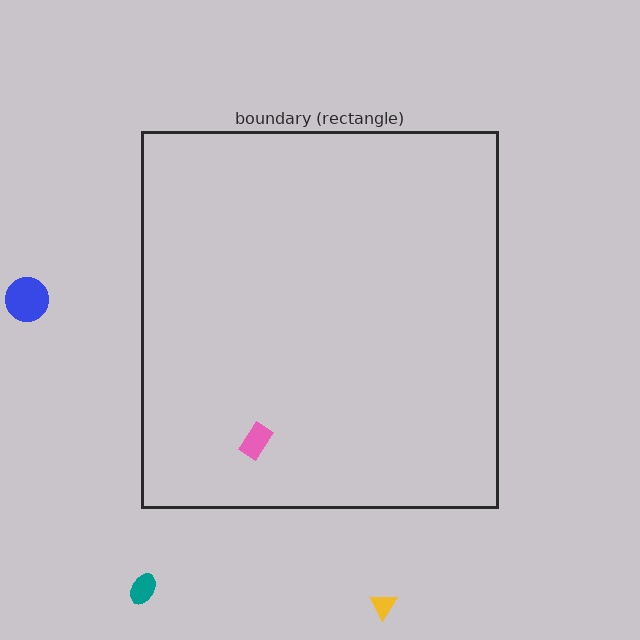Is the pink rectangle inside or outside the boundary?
Inside.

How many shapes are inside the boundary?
1 inside, 3 outside.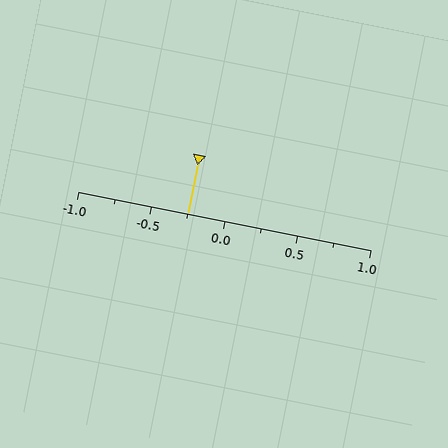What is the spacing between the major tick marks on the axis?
The major ticks are spaced 0.5 apart.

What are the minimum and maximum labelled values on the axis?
The axis runs from -1.0 to 1.0.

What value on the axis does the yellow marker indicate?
The marker indicates approximately -0.25.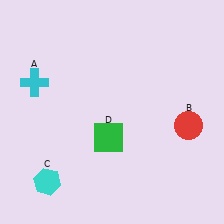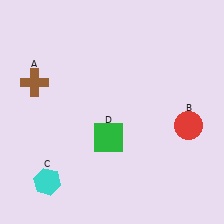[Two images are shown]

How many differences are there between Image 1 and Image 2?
There is 1 difference between the two images.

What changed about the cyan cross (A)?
In Image 1, A is cyan. In Image 2, it changed to brown.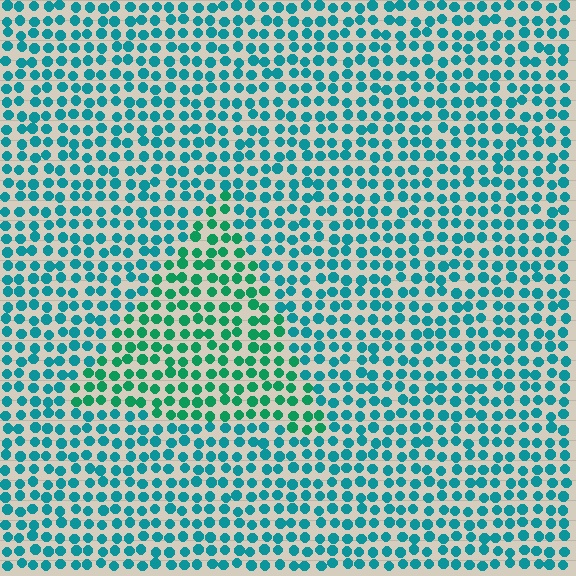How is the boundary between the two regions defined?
The boundary is defined purely by a slight shift in hue (about 30 degrees). Spacing, size, and orientation are identical on both sides.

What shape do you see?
I see a triangle.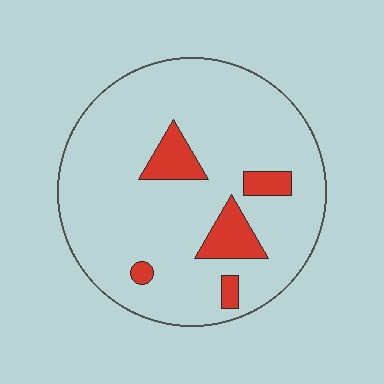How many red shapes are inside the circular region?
5.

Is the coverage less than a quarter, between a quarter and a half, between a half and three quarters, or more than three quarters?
Less than a quarter.